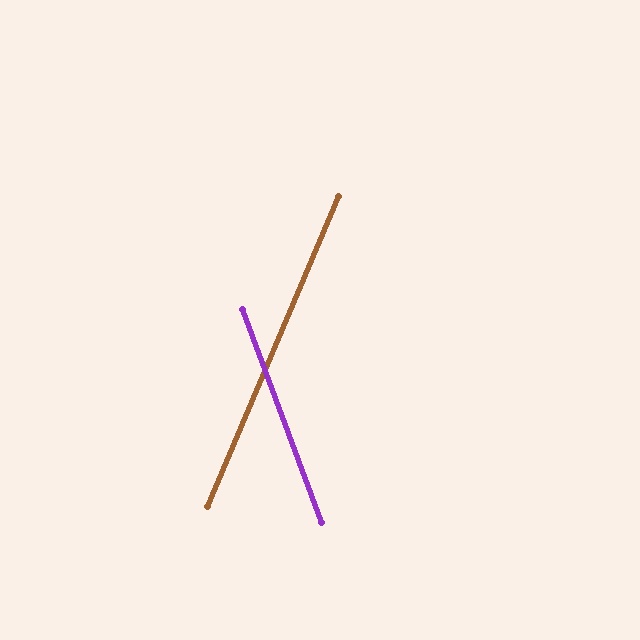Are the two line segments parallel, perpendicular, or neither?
Neither parallel nor perpendicular — they differ by about 43°.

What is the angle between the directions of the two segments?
Approximately 43 degrees.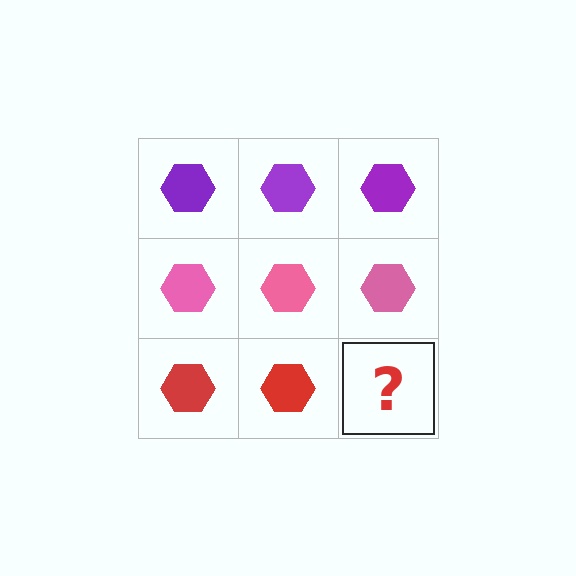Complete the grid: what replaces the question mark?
The question mark should be replaced with a red hexagon.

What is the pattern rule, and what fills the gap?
The rule is that each row has a consistent color. The gap should be filled with a red hexagon.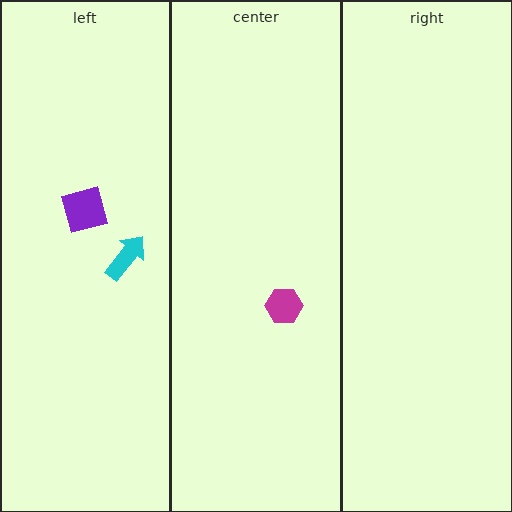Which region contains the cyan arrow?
The left region.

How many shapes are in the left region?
2.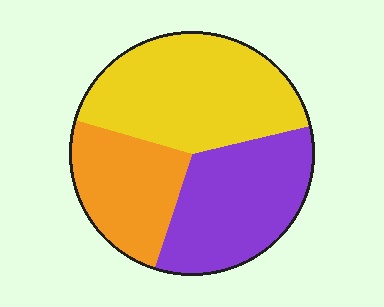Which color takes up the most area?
Yellow, at roughly 40%.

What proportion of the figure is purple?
Purple covers roughly 35% of the figure.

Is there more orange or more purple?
Purple.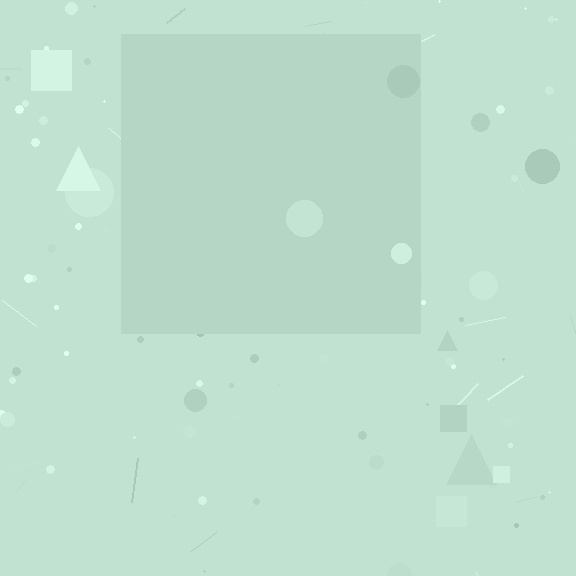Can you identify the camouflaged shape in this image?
The camouflaged shape is a square.